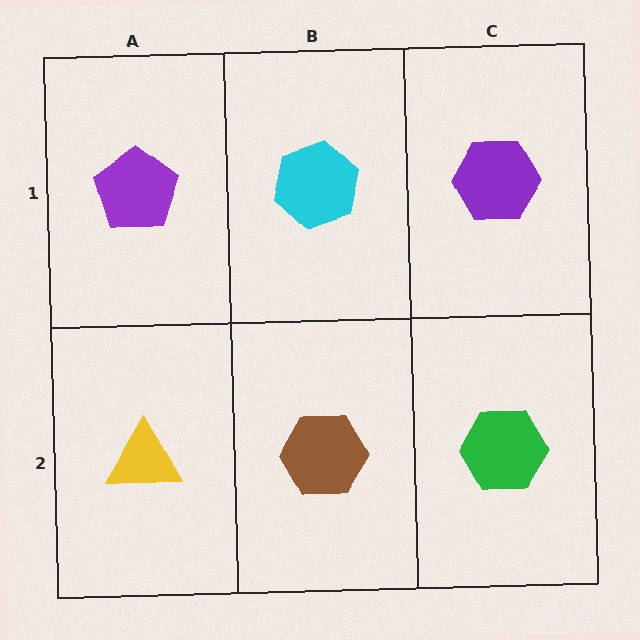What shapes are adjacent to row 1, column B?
A brown hexagon (row 2, column B), a purple pentagon (row 1, column A), a purple hexagon (row 1, column C).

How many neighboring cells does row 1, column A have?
2.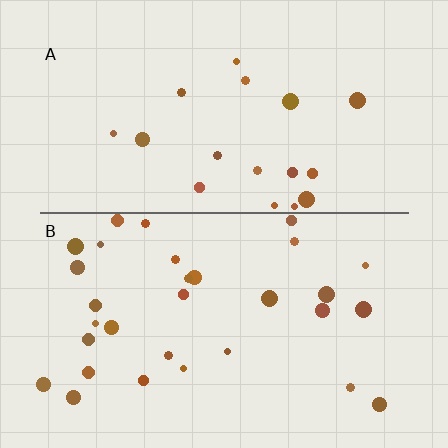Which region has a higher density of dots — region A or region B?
B (the bottom).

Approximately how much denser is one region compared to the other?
Approximately 1.7× — region B over region A.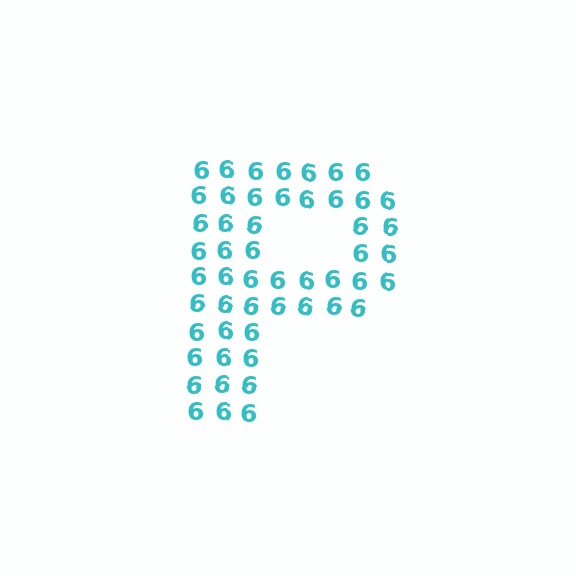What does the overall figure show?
The overall figure shows the letter P.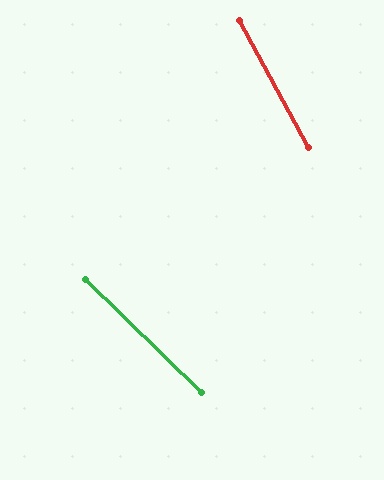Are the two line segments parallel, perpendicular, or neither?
Neither parallel nor perpendicular — they differ by about 18°.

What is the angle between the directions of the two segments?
Approximately 18 degrees.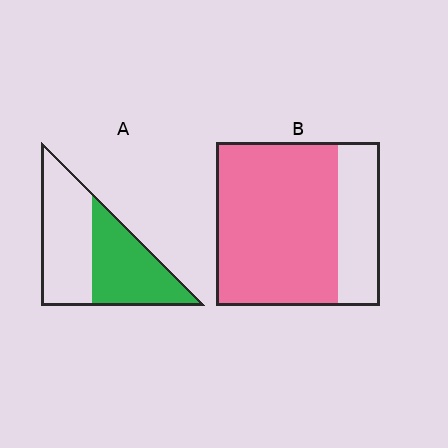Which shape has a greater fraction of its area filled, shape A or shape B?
Shape B.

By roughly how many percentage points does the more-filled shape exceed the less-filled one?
By roughly 25 percentage points (B over A).